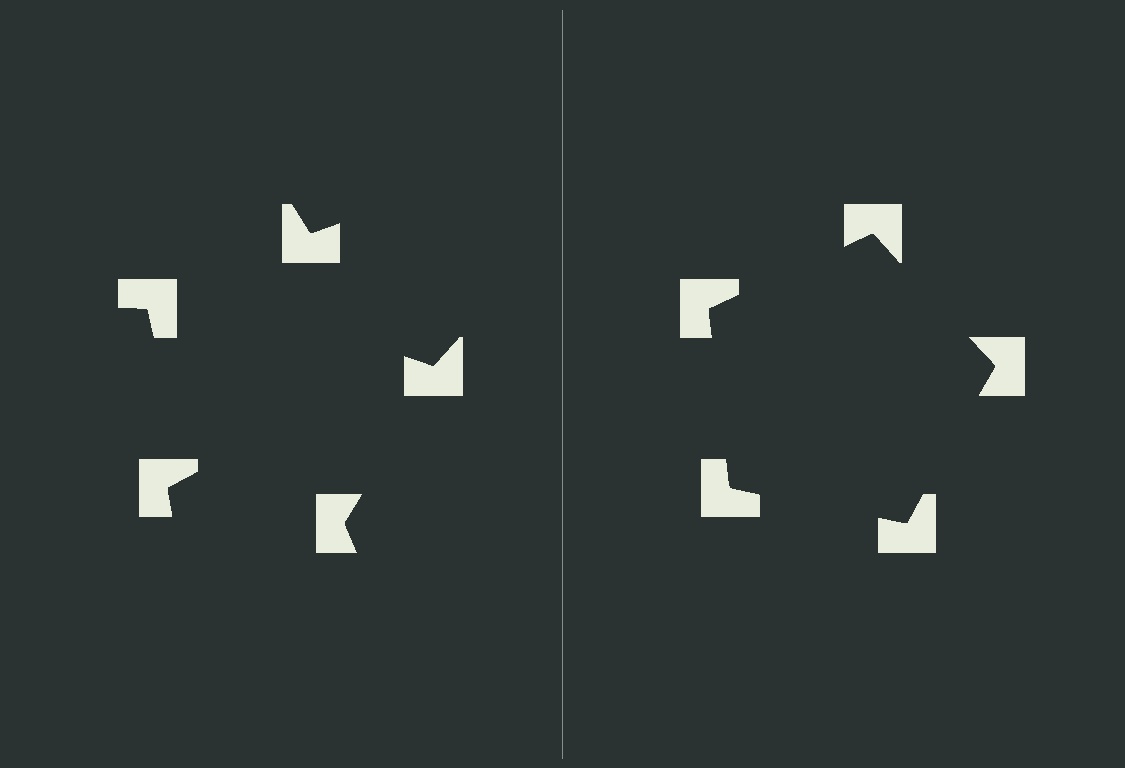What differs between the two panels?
The notched squares are positioned identically on both sides; only the wedge orientations differ. On the right they align to a pentagon; on the left they are misaligned.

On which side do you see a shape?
An illusory pentagon appears on the right side. On the left side the wedge cuts are rotated, so no coherent shape forms.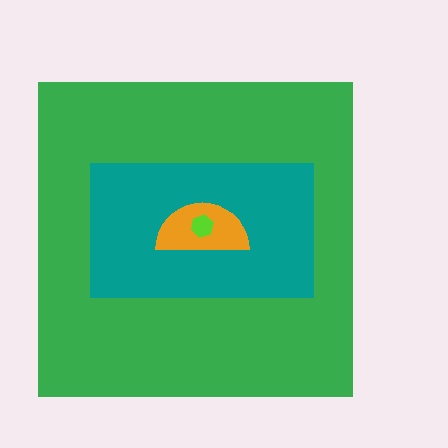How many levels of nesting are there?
4.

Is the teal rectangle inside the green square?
Yes.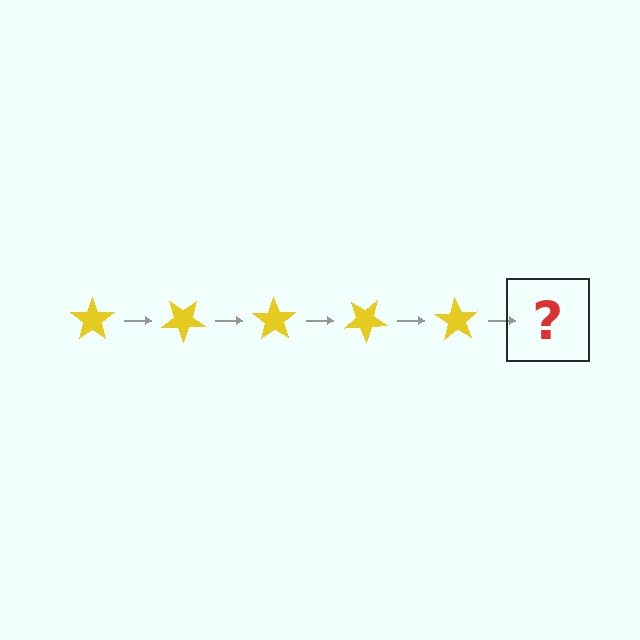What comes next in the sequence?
The next element should be a yellow star rotated 175 degrees.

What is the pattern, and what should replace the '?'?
The pattern is that the star rotates 35 degrees each step. The '?' should be a yellow star rotated 175 degrees.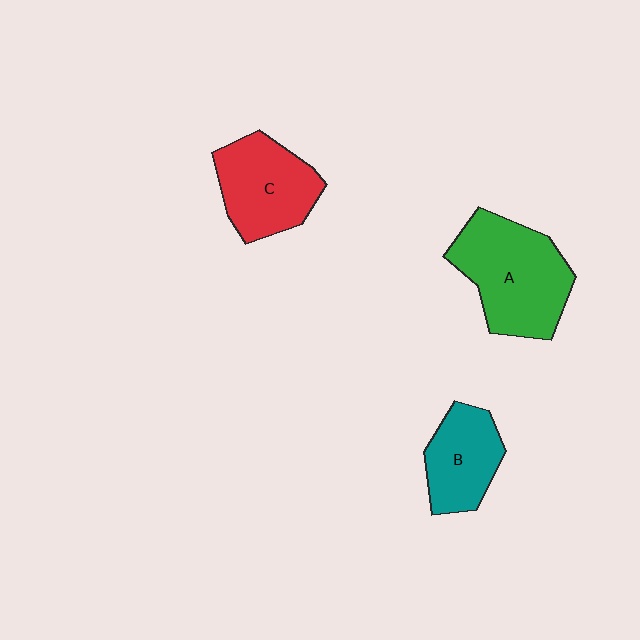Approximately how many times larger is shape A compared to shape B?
Approximately 1.6 times.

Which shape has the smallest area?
Shape B (teal).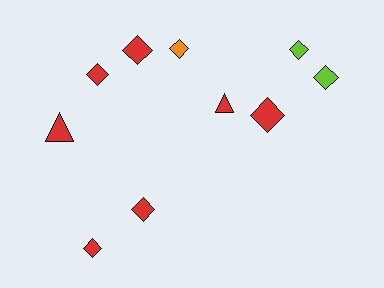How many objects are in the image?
There are 10 objects.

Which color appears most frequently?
Red, with 7 objects.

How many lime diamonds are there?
There are 2 lime diamonds.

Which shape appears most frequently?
Diamond, with 8 objects.